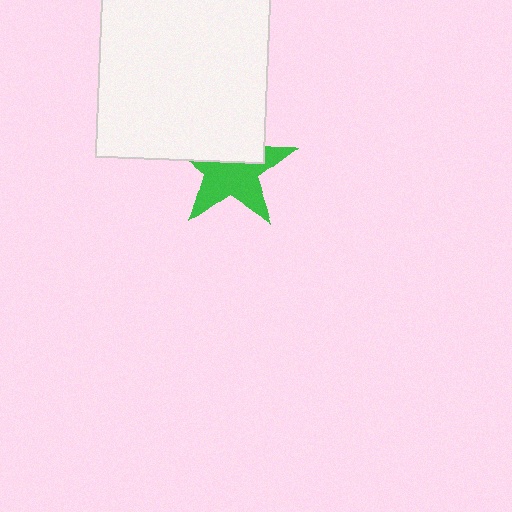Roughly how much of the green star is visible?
About half of it is visible (roughly 59%).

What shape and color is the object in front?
The object in front is a white square.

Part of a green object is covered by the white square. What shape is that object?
It is a star.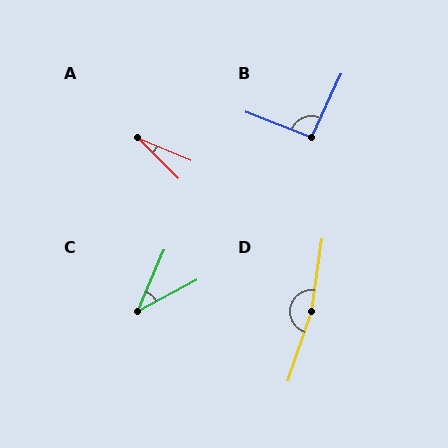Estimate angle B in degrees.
Approximately 93 degrees.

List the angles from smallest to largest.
A (22°), C (39°), B (93°), D (170°).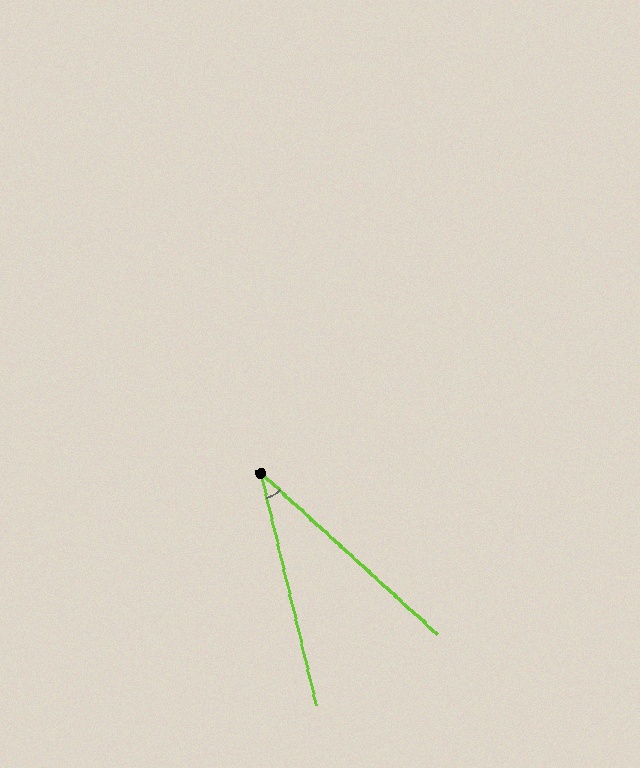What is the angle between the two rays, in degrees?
Approximately 34 degrees.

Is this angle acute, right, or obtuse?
It is acute.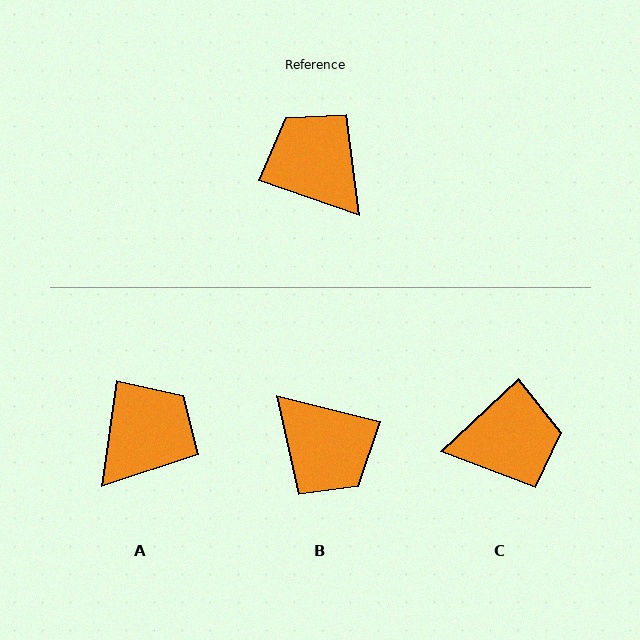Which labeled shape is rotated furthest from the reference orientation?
B, about 175 degrees away.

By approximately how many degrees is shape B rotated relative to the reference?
Approximately 175 degrees clockwise.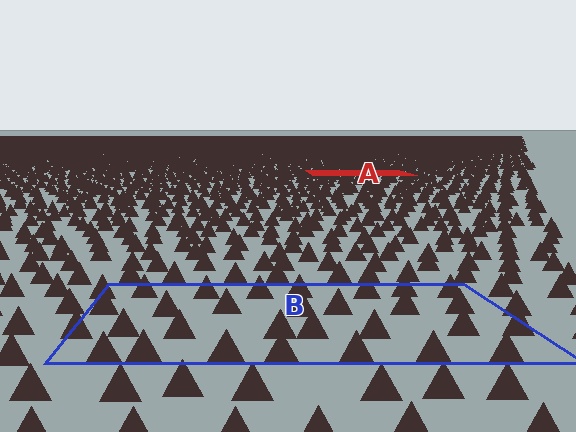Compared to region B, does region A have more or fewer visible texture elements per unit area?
Region A has more texture elements per unit area — they are packed more densely because it is farther away.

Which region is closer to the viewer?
Region B is closer. The texture elements there are larger and more spread out.